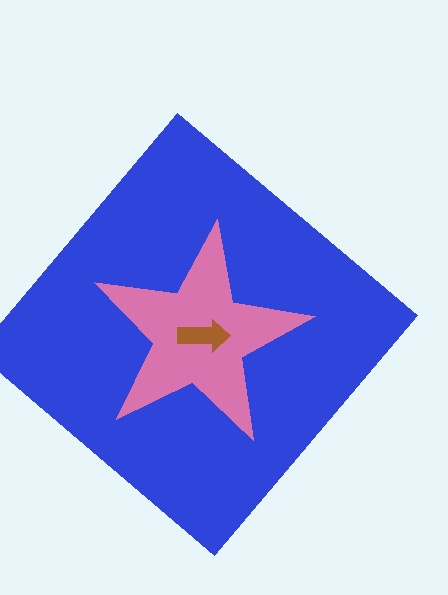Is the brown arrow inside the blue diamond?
Yes.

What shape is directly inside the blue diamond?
The pink star.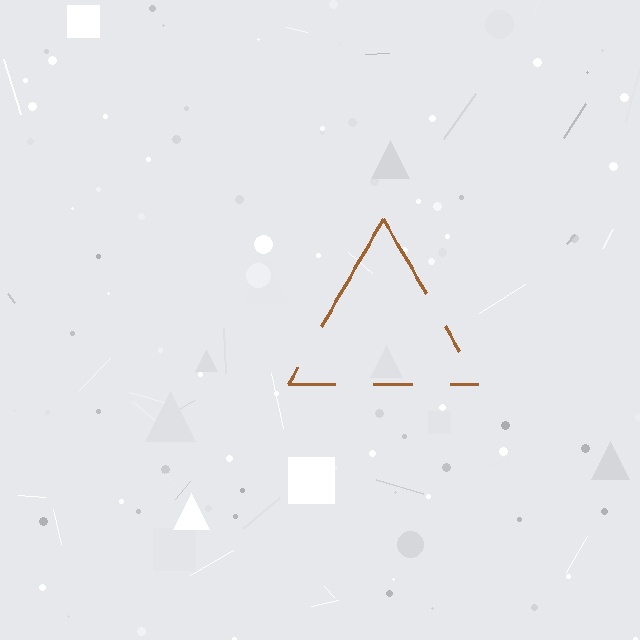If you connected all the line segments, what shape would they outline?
They would outline a triangle.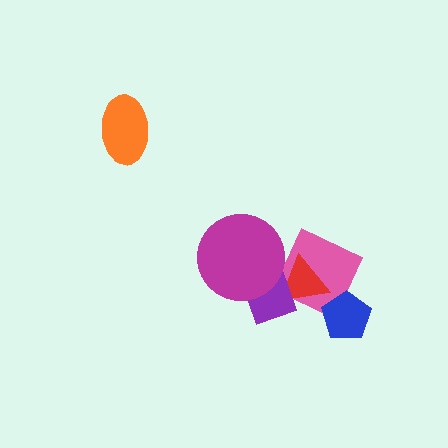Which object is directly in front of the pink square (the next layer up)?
The red triangle is directly in front of the pink square.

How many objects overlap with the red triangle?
2 objects overlap with the red triangle.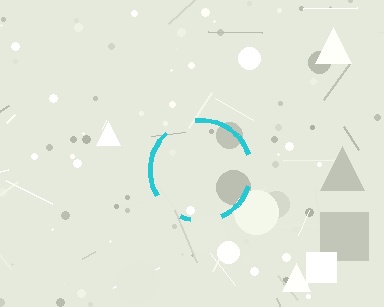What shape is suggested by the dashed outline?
The dashed outline suggests a circle.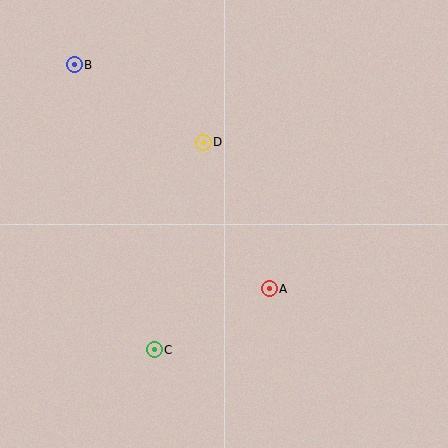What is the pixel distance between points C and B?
The distance between C and B is 296 pixels.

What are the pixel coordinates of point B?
Point B is at (74, 65).